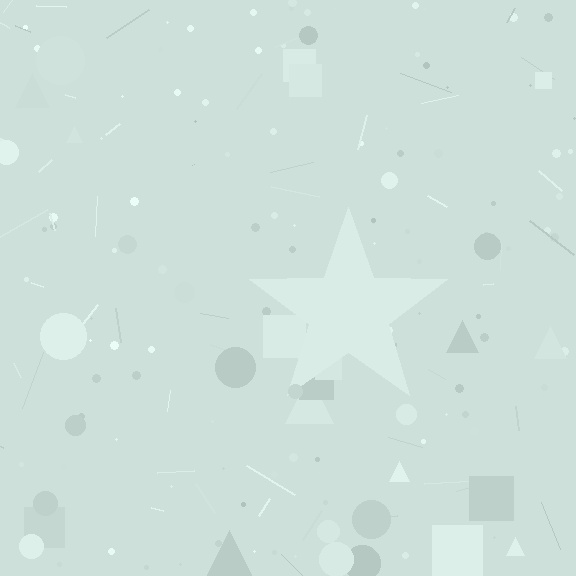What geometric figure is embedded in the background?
A star is embedded in the background.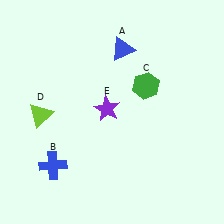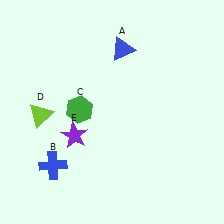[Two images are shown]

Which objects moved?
The objects that moved are: the green hexagon (C), the purple star (E).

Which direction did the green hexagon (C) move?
The green hexagon (C) moved left.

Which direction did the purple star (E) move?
The purple star (E) moved left.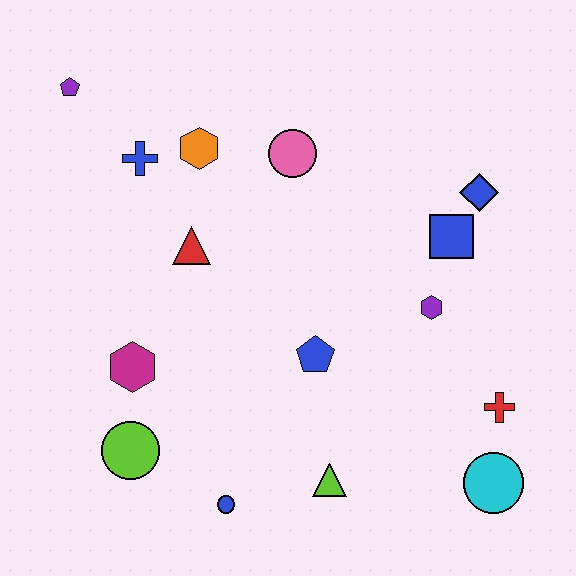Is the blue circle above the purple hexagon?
No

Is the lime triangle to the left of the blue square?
Yes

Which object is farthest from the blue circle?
The purple pentagon is farthest from the blue circle.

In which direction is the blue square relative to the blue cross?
The blue square is to the right of the blue cross.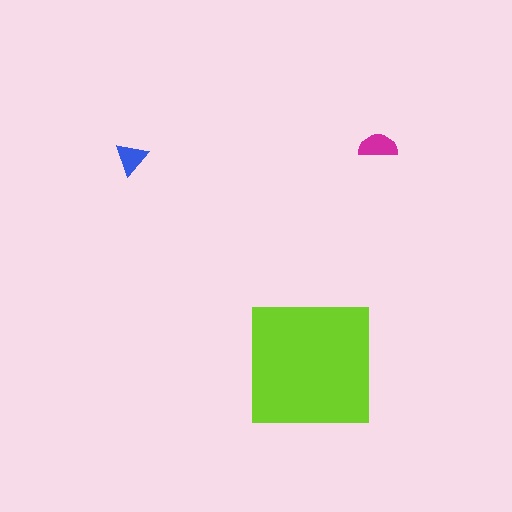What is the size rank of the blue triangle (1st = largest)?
3rd.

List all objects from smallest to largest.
The blue triangle, the magenta semicircle, the lime square.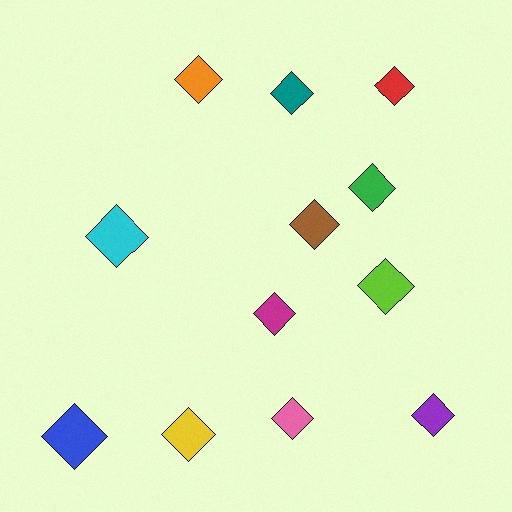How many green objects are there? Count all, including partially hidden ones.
There is 1 green object.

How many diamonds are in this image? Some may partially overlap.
There are 12 diamonds.